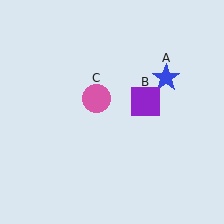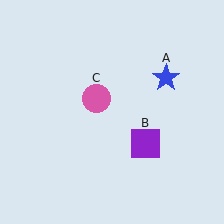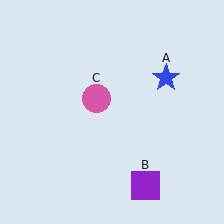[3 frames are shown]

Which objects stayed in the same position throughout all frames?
Blue star (object A) and pink circle (object C) remained stationary.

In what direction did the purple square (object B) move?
The purple square (object B) moved down.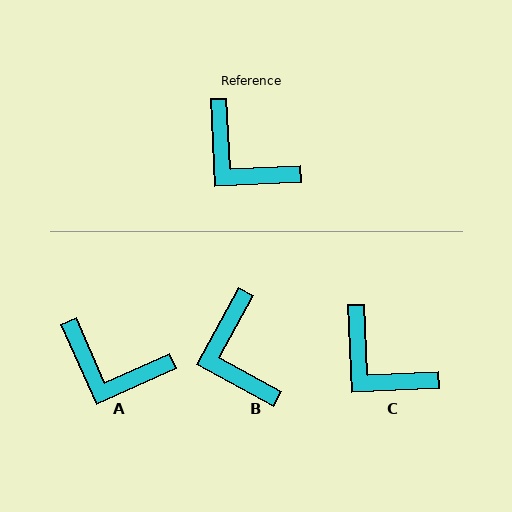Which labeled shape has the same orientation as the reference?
C.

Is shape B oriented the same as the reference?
No, it is off by about 31 degrees.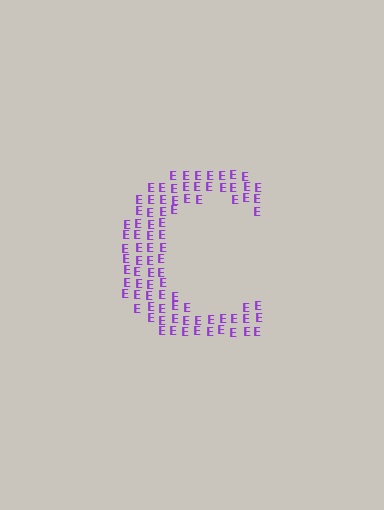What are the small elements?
The small elements are letter E's.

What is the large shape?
The large shape is the letter C.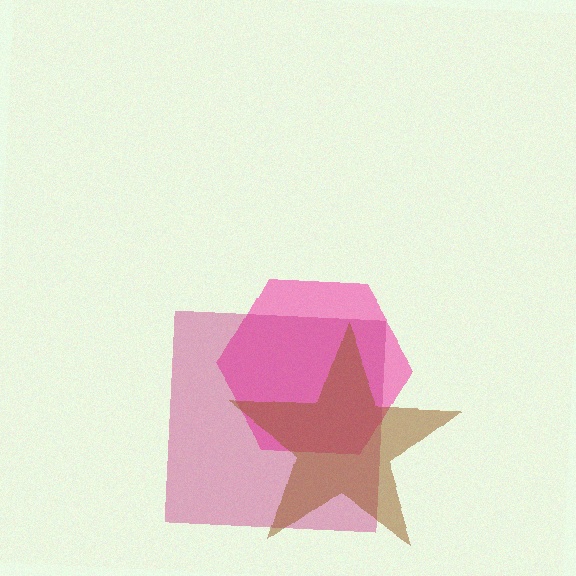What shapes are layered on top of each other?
The layered shapes are: a pink hexagon, a magenta square, a brown star.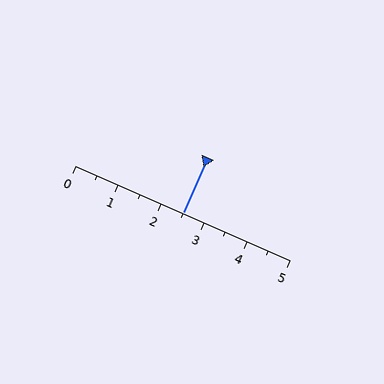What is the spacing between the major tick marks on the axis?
The major ticks are spaced 1 apart.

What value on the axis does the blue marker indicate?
The marker indicates approximately 2.5.